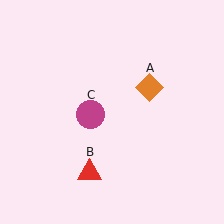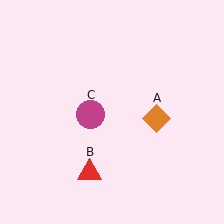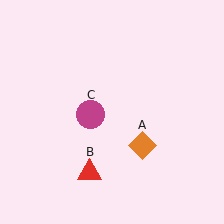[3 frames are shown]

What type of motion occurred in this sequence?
The orange diamond (object A) rotated clockwise around the center of the scene.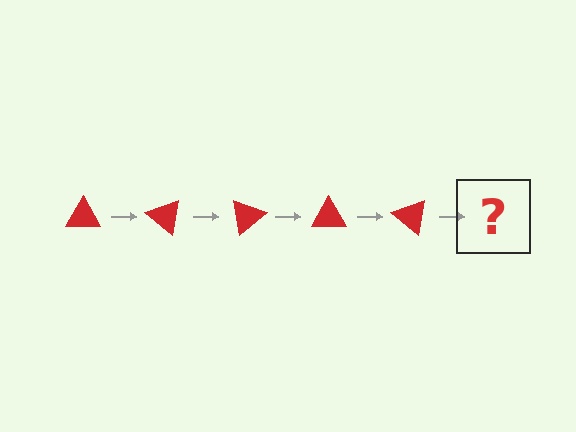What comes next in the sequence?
The next element should be a red triangle rotated 200 degrees.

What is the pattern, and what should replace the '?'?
The pattern is that the triangle rotates 40 degrees each step. The '?' should be a red triangle rotated 200 degrees.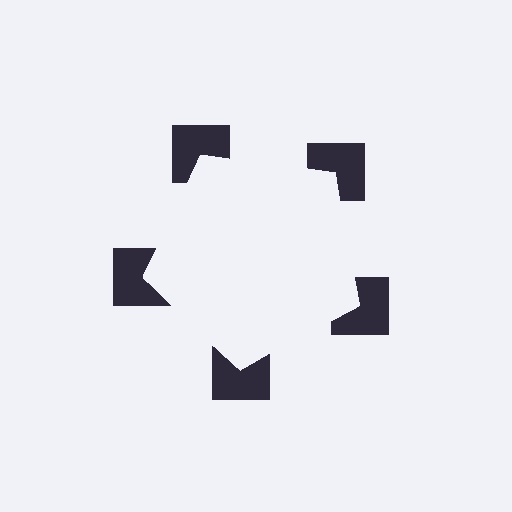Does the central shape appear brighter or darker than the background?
It typically appears slightly brighter than the background, even though no actual brightness change is drawn.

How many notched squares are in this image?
There are 5 — one at each vertex of the illusory pentagon.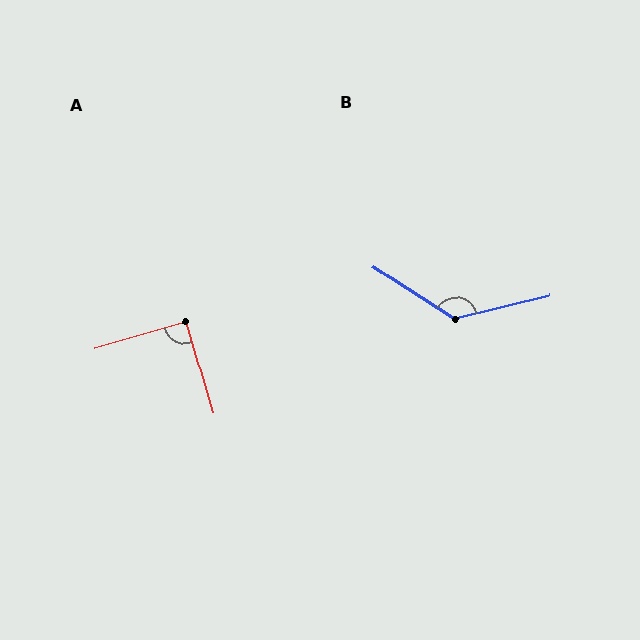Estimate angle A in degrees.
Approximately 90 degrees.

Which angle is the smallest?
A, at approximately 90 degrees.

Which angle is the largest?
B, at approximately 134 degrees.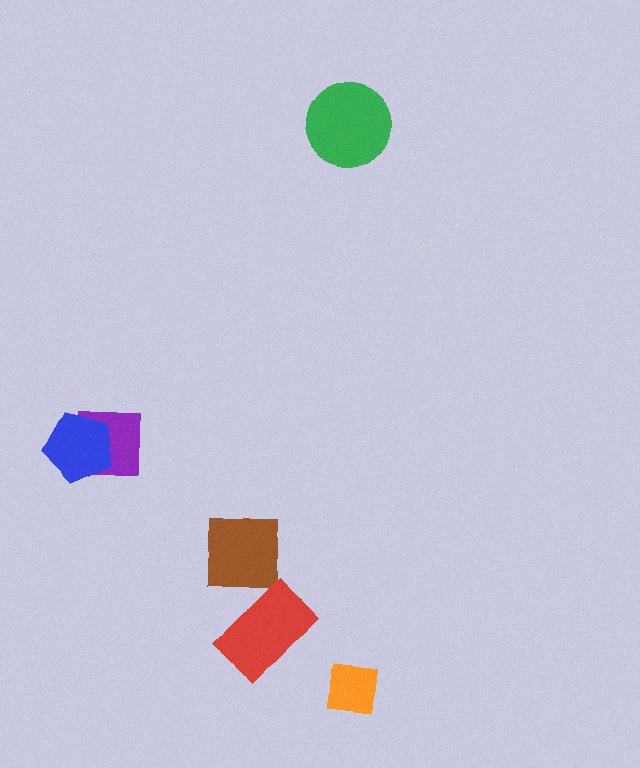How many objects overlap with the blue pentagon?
1 object overlaps with the blue pentagon.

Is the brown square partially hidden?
Yes, it is partially covered by another shape.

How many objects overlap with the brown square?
1 object overlaps with the brown square.